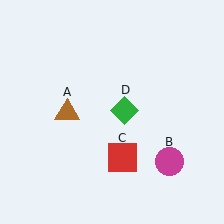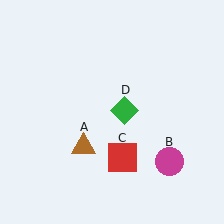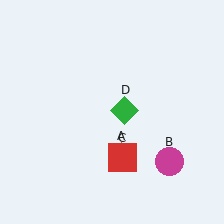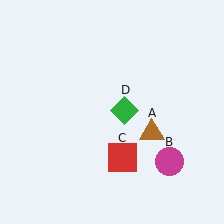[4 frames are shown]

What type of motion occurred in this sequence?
The brown triangle (object A) rotated counterclockwise around the center of the scene.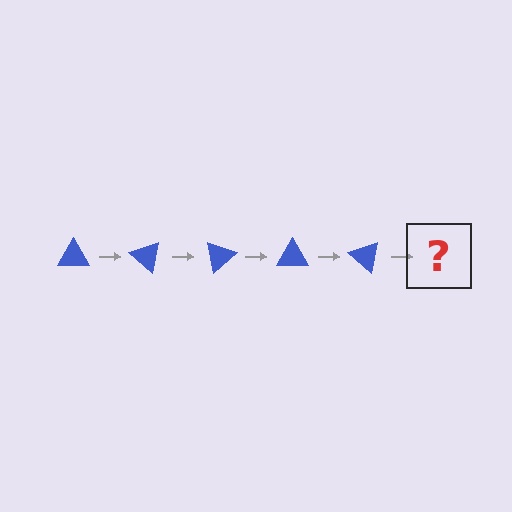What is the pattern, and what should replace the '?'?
The pattern is that the triangle rotates 40 degrees each step. The '?' should be a blue triangle rotated 200 degrees.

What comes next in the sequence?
The next element should be a blue triangle rotated 200 degrees.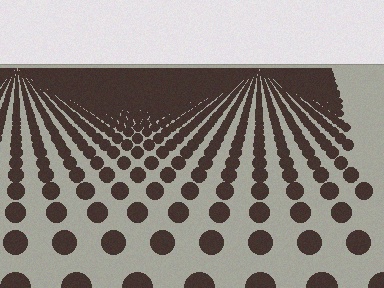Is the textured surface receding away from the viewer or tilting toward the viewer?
The surface is receding away from the viewer. Texture elements get smaller and denser toward the top.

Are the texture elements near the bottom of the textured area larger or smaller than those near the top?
Larger. Near the bottom, elements are closer to the viewer and appear at a bigger on-screen size.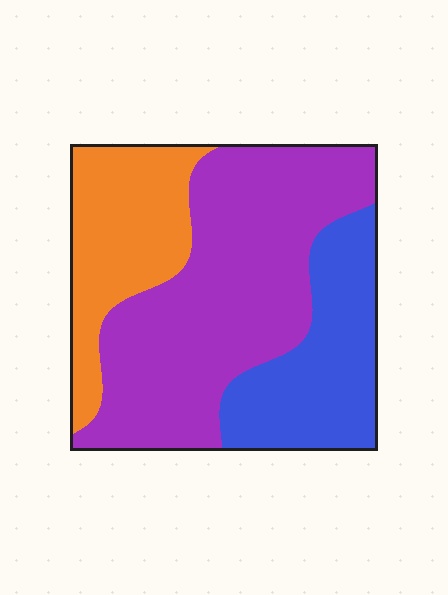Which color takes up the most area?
Purple, at roughly 50%.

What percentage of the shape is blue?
Blue covers about 25% of the shape.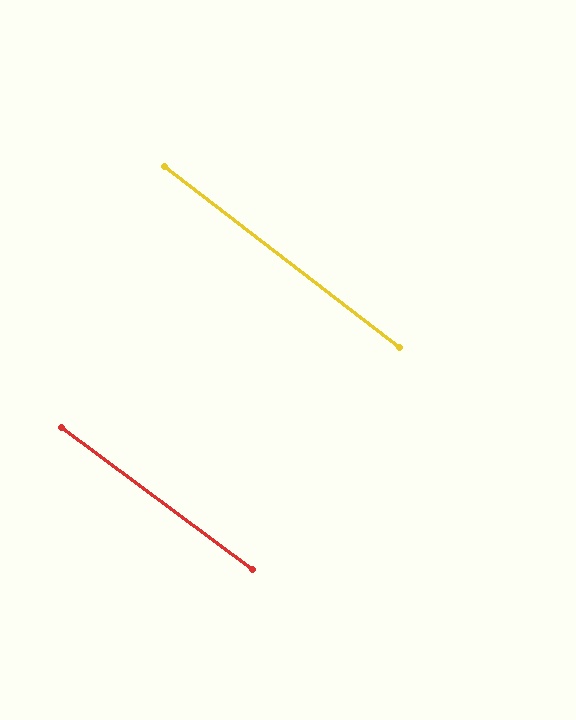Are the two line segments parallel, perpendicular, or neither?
Parallel — their directions differ by only 0.9°.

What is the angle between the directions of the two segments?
Approximately 1 degree.